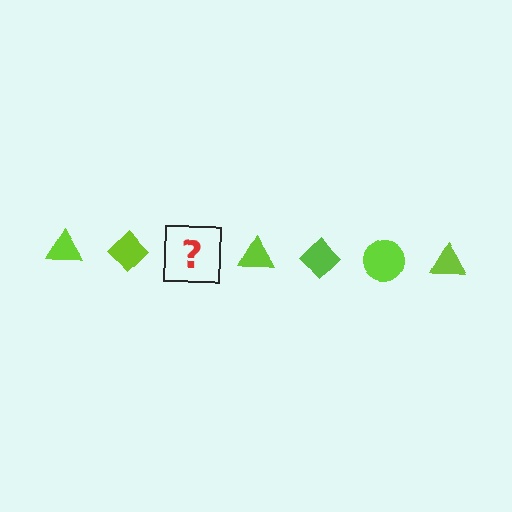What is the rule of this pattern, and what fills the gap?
The rule is that the pattern cycles through triangle, diamond, circle shapes in lime. The gap should be filled with a lime circle.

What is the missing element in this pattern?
The missing element is a lime circle.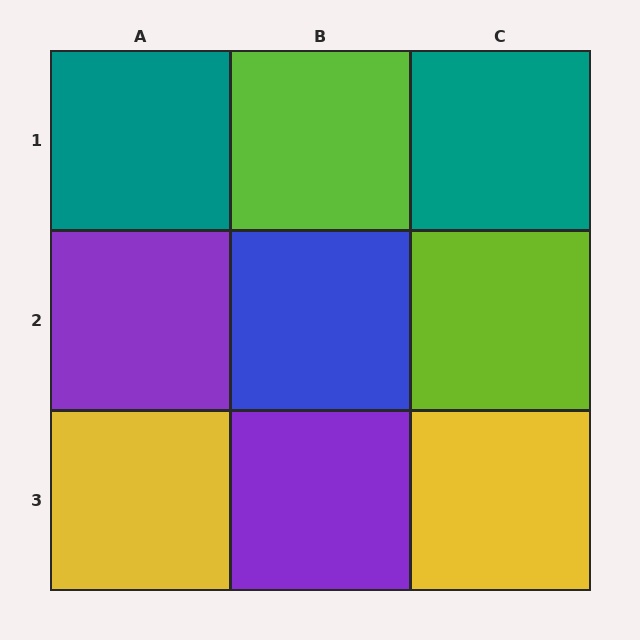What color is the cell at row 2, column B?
Blue.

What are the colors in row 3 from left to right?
Yellow, purple, yellow.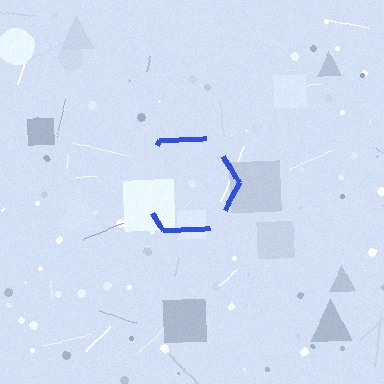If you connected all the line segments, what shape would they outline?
They would outline a hexagon.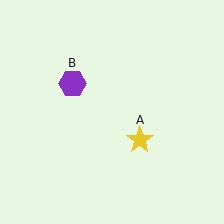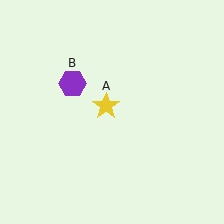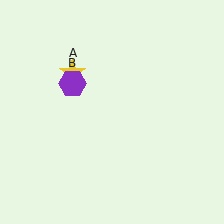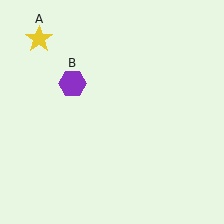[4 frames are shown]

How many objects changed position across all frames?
1 object changed position: yellow star (object A).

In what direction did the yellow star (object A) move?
The yellow star (object A) moved up and to the left.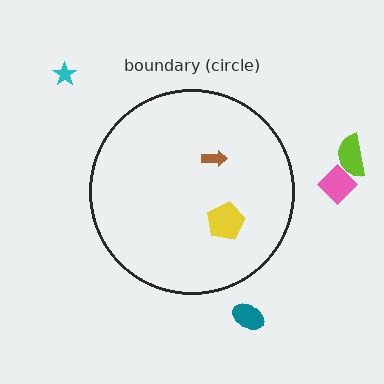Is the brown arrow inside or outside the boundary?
Inside.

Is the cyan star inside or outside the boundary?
Outside.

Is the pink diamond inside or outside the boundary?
Outside.